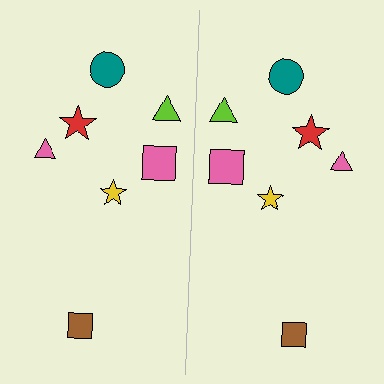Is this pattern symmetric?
Yes, this pattern has bilateral (reflection) symmetry.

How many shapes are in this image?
There are 14 shapes in this image.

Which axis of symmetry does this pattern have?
The pattern has a vertical axis of symmetry running through the center of the image.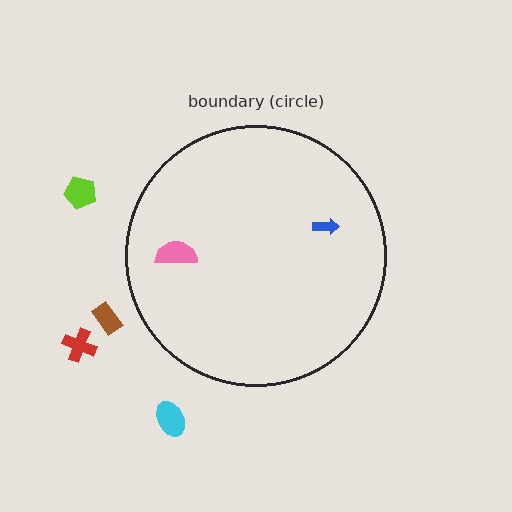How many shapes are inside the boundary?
2 inside, 4 outside.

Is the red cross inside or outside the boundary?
Outside.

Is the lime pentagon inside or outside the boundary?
Outside.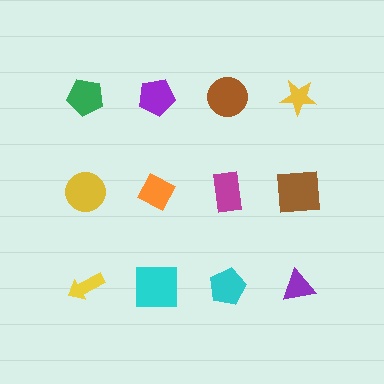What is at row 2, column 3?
A magenta rectangle.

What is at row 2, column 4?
A brown square.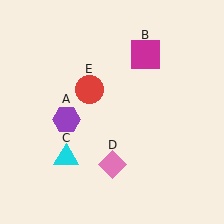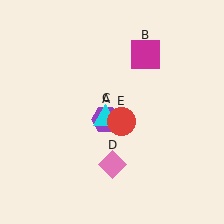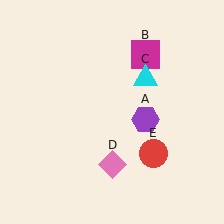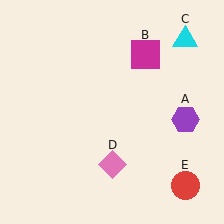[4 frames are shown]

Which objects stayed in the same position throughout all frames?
Magenta square (object B) and pink diamond (object D) remained stationary.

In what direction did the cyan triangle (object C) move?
The cyan triangle (object C) moved up and to the right.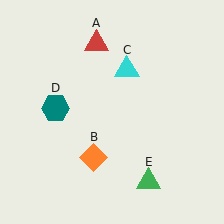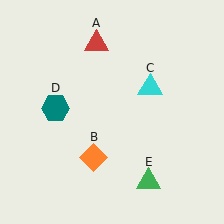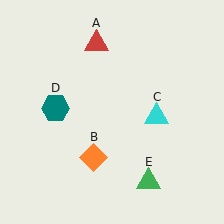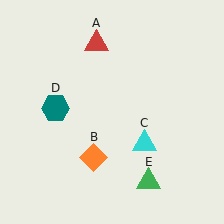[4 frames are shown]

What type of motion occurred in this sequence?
The cyan triangle (object C) rotated clockwise around the center of the scene.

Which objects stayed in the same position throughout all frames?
Red triangle (object A) and orange diamond (object B) and teal hexagon (object D) and green triangle (object E) remained stationary.